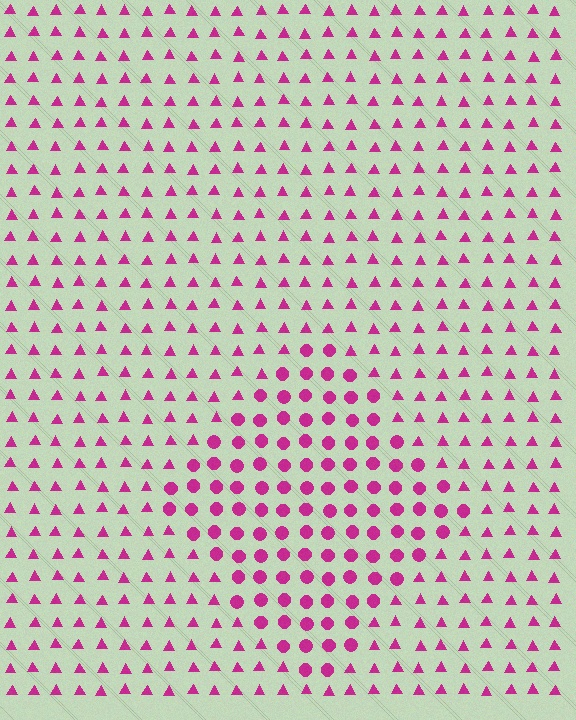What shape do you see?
I see a diamond.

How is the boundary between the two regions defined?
The boundary is defined by a change in element shape: circles inside vs. triangles outside. All elements share the same color and spacing.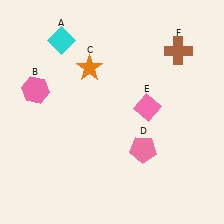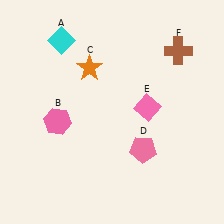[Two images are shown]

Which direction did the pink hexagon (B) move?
The pink hexagon (B) moved down.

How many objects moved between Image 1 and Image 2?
1 object moved between the two images.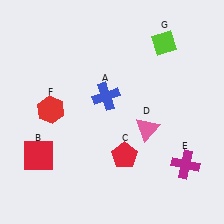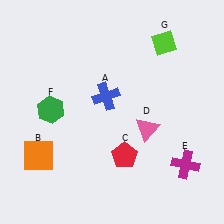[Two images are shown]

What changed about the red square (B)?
In Image 1, B is red. In Image 2, it changed to orange.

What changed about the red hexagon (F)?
In Image 1, F is red. In Image 2, it changed to green.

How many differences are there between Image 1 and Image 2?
There are 2 differences between the two images.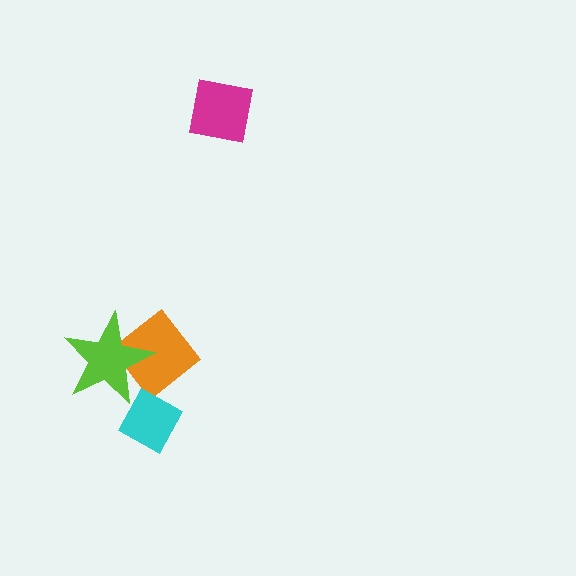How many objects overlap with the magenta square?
0 objects overlap with the magenta square.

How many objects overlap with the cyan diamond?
0 objects overlap with the cyan diamond.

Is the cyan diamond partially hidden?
No, no other shape covers it.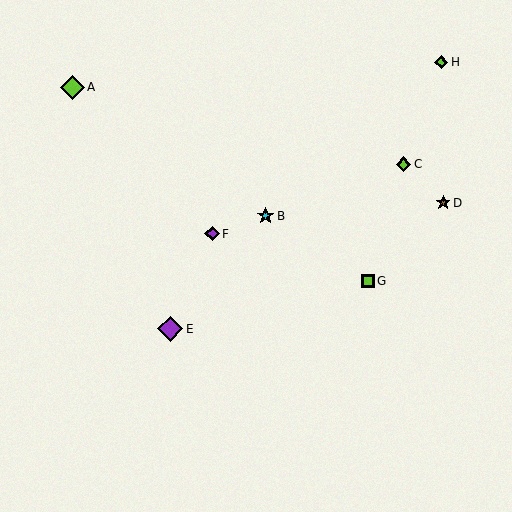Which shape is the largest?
The purple diamond (labeled E) is the largest.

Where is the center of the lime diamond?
The center of the lime diamond is at (72, 87).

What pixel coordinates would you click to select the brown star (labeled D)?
Click at (443, 203) to select the brown star D.